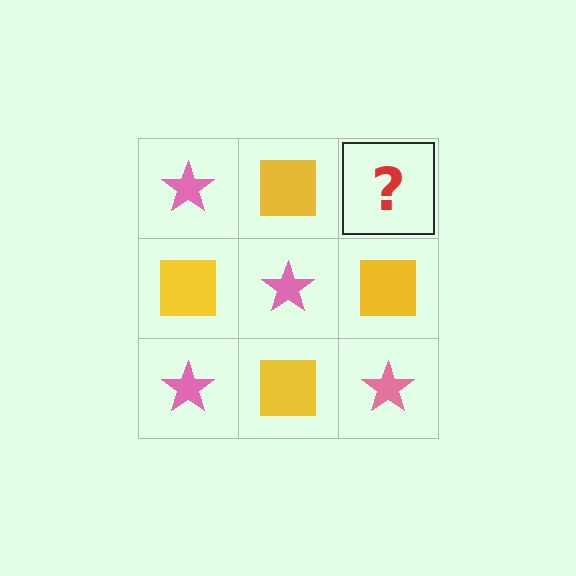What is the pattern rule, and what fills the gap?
The rule is that it alternates pink star and yellow square in a checkerboard pattern. The gap should be filled with a pink star.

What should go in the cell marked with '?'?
The missing cell should contain a pink star.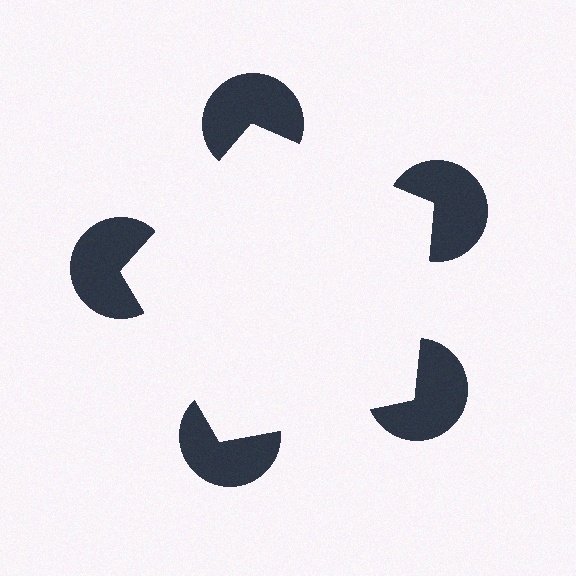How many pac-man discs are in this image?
There are 5 — one at each vertex of the illusory pentagon.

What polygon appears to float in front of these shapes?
An illusory pentagon — its edges are inferred from the aligned wedge cuts in the pac-man discs, not physically drawn.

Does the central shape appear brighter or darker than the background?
It typically appears slightly brighter than the background, even though no actual brightness change is drawn.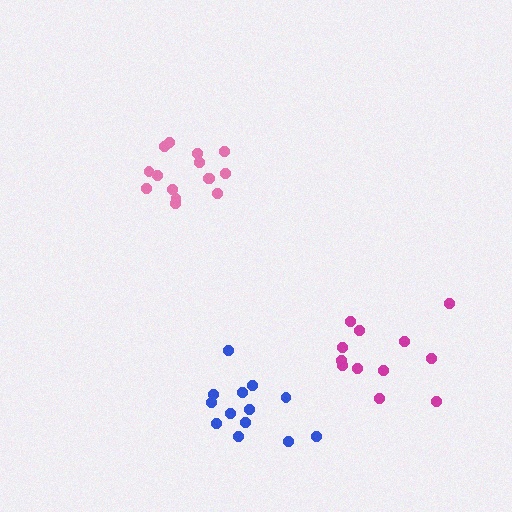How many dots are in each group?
Group 1: 15 dots, Group 2: 12 dots, Group 3: 13 dots (40 total).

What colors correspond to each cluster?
The clusters are colored: pink, magenta, blue.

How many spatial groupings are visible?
There are 3 spatial groupings.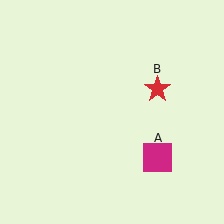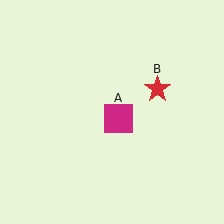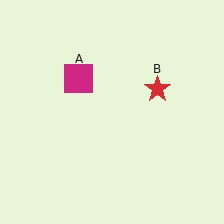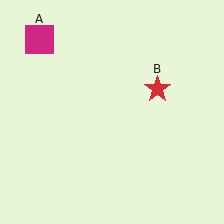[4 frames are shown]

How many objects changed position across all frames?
1 object changed position: magenta square (object A).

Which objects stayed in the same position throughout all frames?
Red star (object B) remained stationary.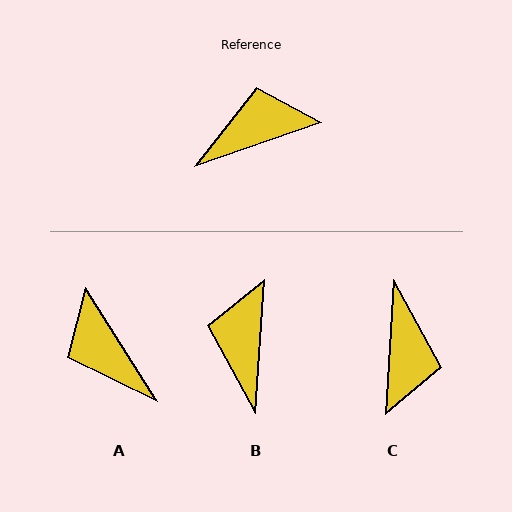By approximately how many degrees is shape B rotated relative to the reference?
Approximately 67 degrees counter-clockwise.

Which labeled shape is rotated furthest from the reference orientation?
C, about 112 degrees away.